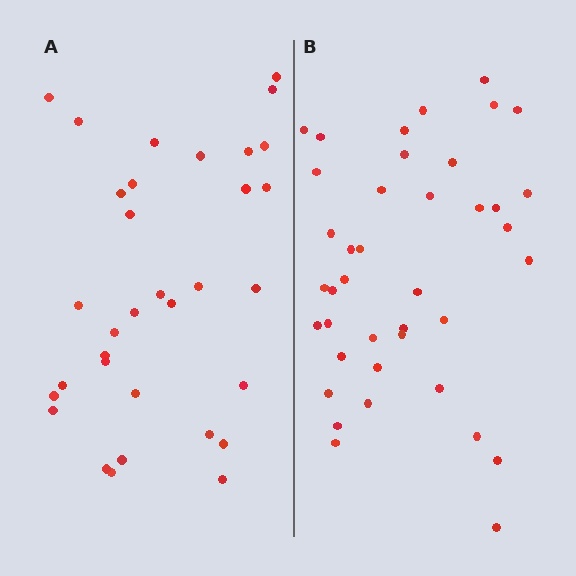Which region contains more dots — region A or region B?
Region B (the right region) has more dots.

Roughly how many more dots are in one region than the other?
Region B has roughly 8 or so more dots than region A.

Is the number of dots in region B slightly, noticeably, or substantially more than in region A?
Region B has only slightly more — the two regions are fairly close. The ratio is roughly 1.2 to 1.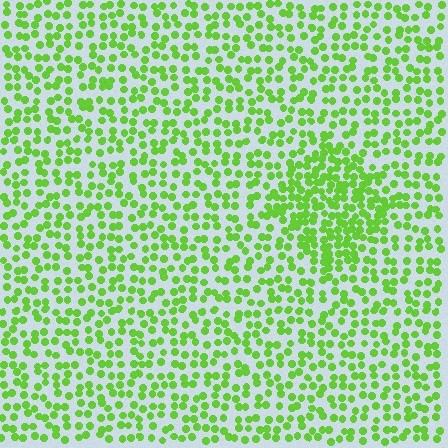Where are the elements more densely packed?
The elements are more densely packed inside the diamond boundary.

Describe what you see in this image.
The image contains small lime elements arranged at two different densities. A diamond-shaped region is visible where the elements are more densely packed than the surrounding area.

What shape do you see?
I see a diamond.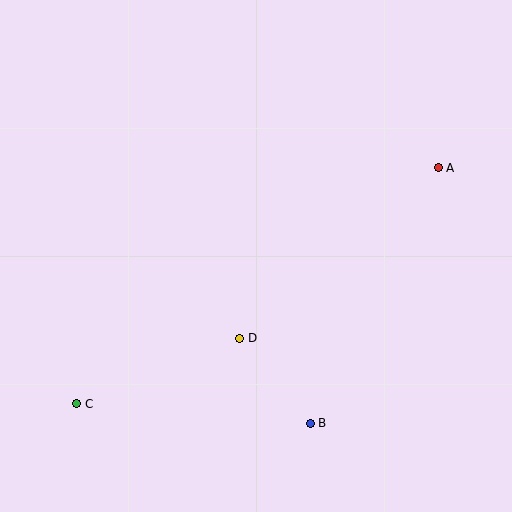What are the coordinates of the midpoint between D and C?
The midpoint between D and C is at (158, 371).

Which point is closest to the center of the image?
Point D at (240, 338) is closest to the center.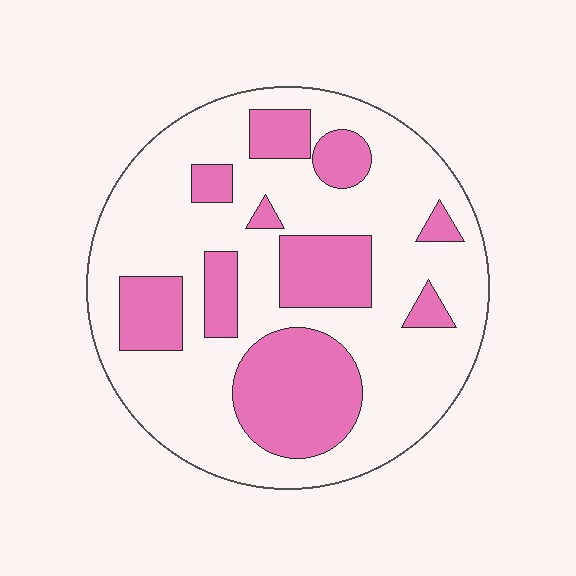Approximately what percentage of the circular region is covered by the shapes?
Approximately 30%.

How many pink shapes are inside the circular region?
10.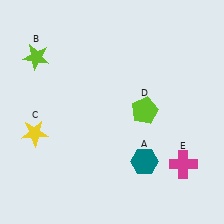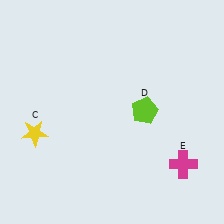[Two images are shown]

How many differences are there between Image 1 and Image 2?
There are 2 differences between the two images.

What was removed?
The lime star (B), the teal hexagon (A) were removed in Image 2.